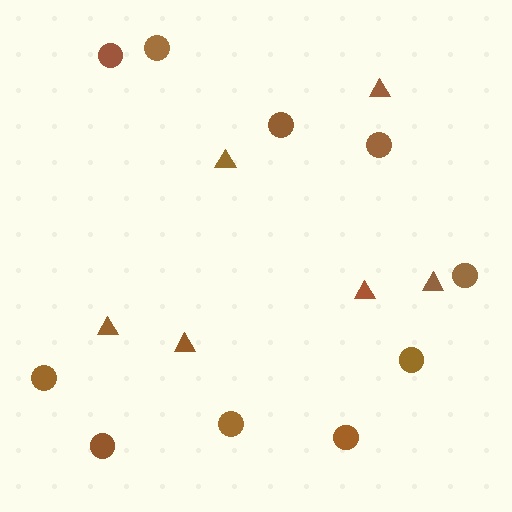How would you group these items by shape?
There are 2 groups: one group of circles (10) and one group of triangles (6).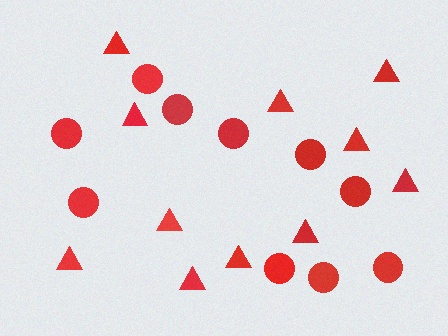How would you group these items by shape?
There are 2 groups: one group of circles (10) and one group of triangles (11).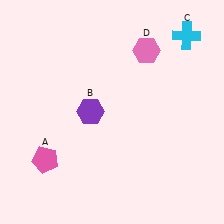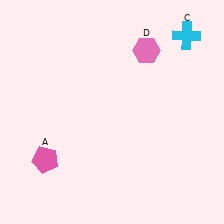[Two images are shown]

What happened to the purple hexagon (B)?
The purple hexagon (B) was removed in Image 2. It was in the top-left area of Image 1.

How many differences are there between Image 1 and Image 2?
There is 1 difference between the two images.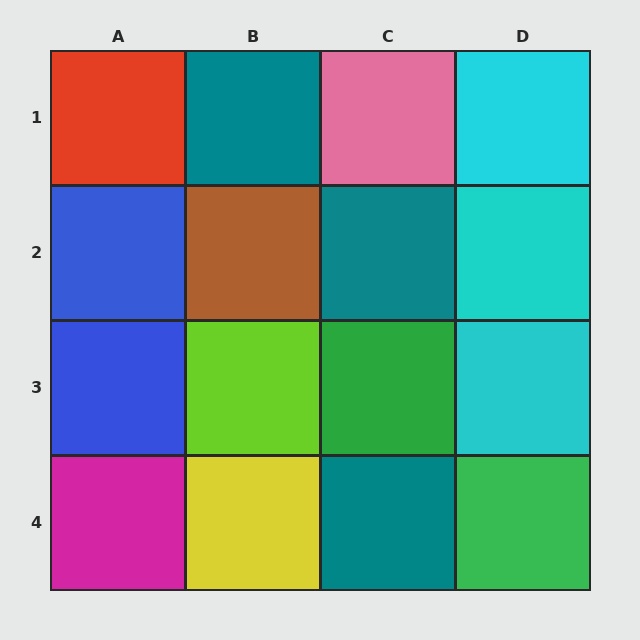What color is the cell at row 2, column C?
Teal.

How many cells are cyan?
3 cells are cyan.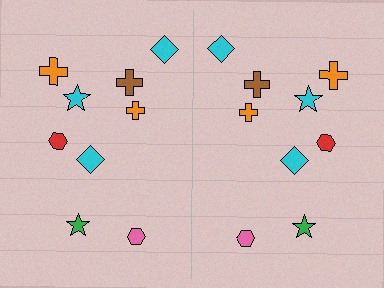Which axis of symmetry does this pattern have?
The pattern has a vertical axis of symmetry running through the center of the image.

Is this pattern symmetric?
Yes, this pattern has bilateral (reflection) symmetry.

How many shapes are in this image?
There are 18 shapes in this image.